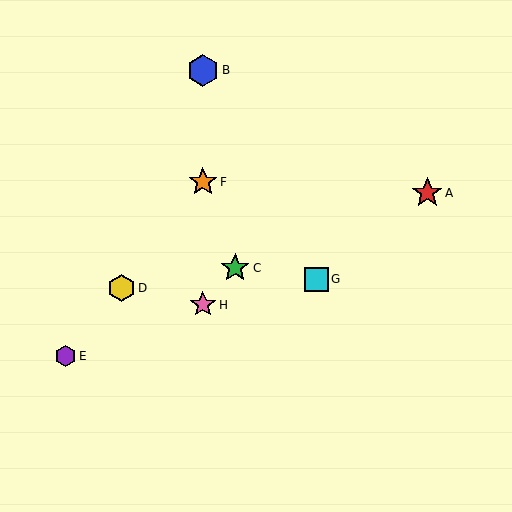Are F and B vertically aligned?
Yes, both are at x≈203.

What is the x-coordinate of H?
Object H is at x≈203.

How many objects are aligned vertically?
3 objects (B, F, H) are aligned vertically.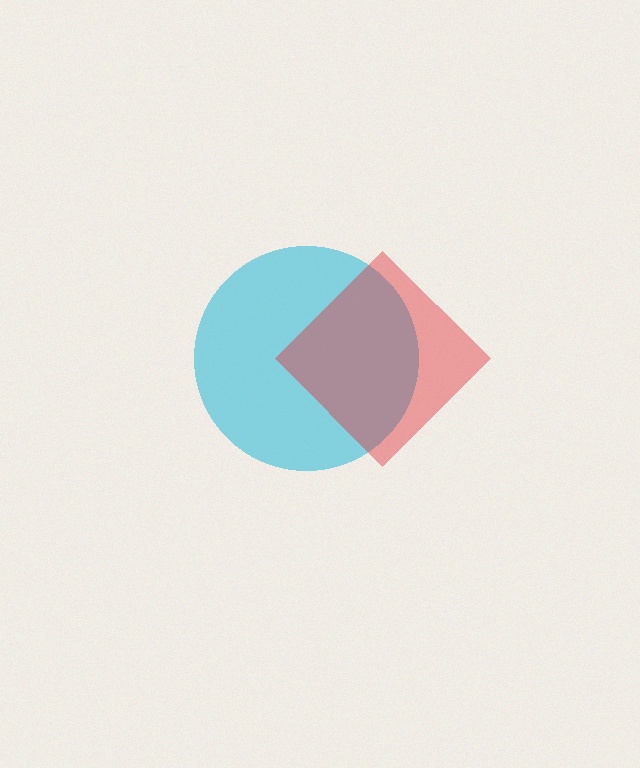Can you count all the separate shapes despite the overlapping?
Yes, there are 2 separate shapes.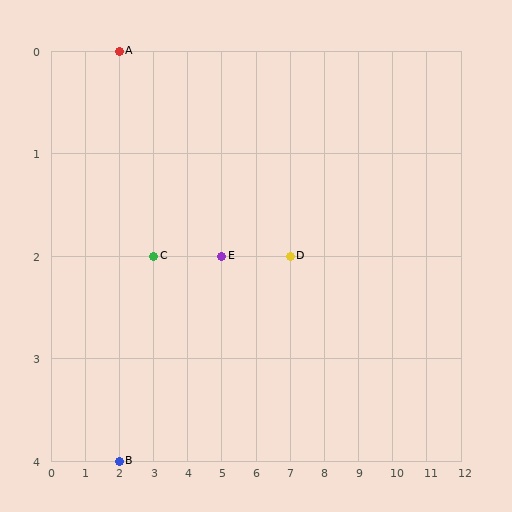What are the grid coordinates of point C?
Point C is at grid coordinates (3, 2).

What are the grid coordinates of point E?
Point E is at grid coordinates (5, 2).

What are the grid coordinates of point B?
Point B is at grid coordinates (2, 4).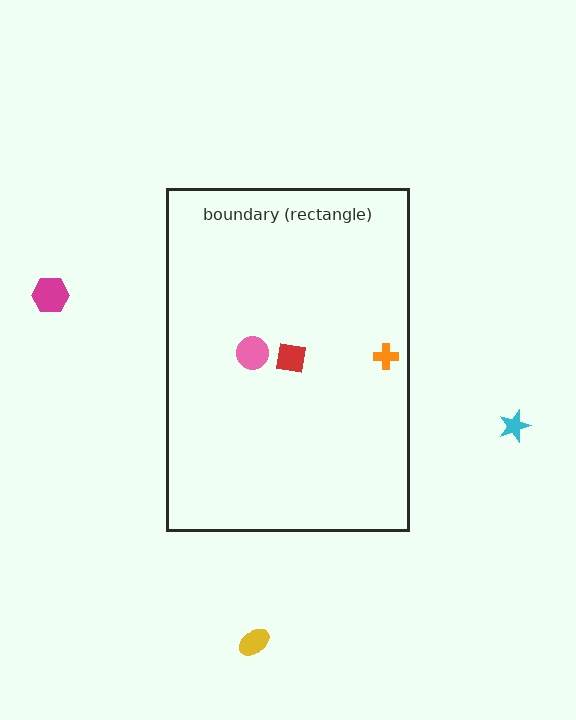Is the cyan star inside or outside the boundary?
Outside.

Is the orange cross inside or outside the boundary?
Inside.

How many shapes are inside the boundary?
3 inside, 3 outside.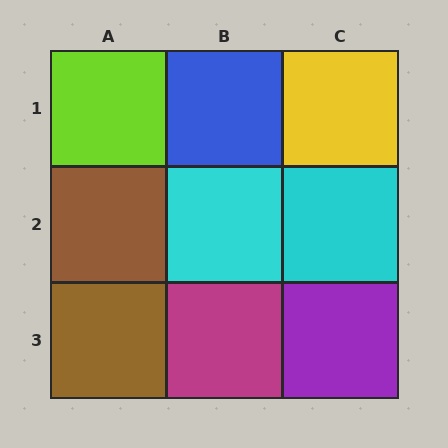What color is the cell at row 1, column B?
Blue.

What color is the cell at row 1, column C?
Yellow.